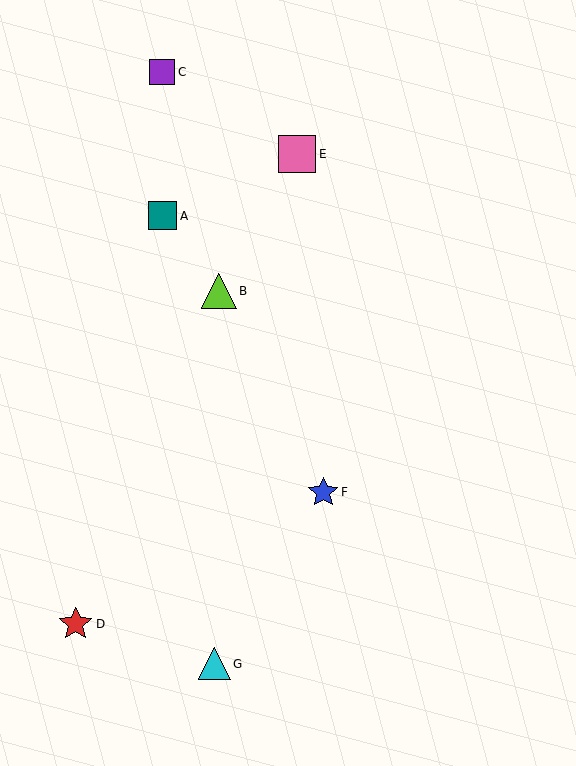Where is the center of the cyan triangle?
The center of the cyan triangle is at (214, 664).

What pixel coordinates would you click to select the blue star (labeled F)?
Click at (323, 492) to select the blue star F.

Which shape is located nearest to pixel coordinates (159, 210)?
The teal square (labeled A) at (163, 216) is nearest to that location.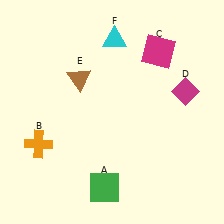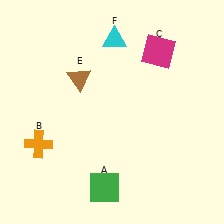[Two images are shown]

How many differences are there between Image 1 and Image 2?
There is 1 difference between the two images.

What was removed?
The magenta diamond (D) was removed in Image 2.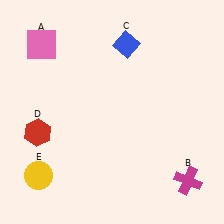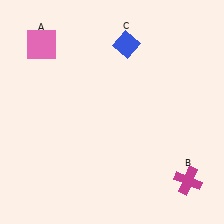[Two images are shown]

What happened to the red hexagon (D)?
The red hexagon (D) was removed in Image 2. It was in the bottom-left area of Image 1.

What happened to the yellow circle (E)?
The yellow circle (E) was removed in Image 2. It was in the bottom-left area of Image 1.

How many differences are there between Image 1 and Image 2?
There are 2 differences between the two images.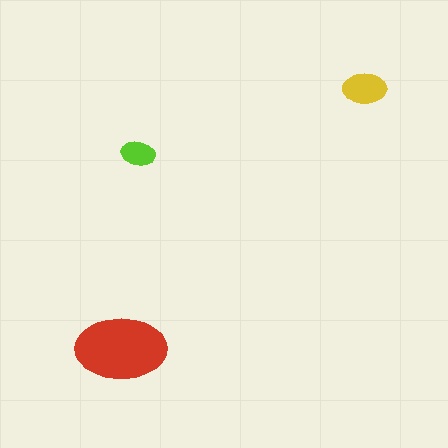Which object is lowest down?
The red ellipse is bottommost.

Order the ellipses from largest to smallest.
the red one, the yellow one, the lime one.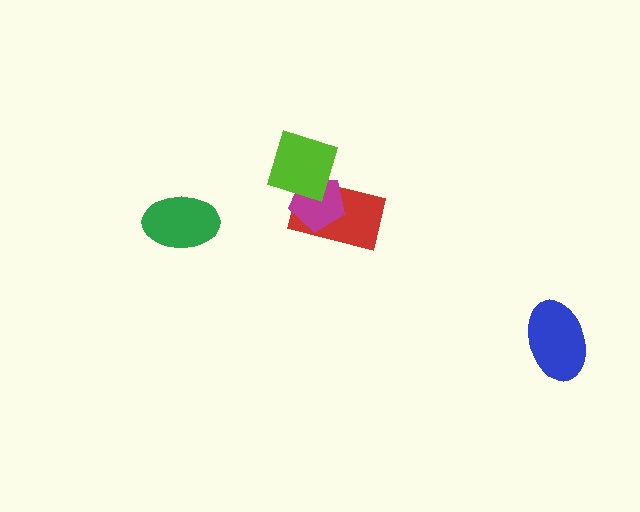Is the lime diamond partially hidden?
No, no other shape covers it.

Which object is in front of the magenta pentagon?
The lime diamond is in front of the magenta pentagon.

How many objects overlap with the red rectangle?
2 objects overlap with the red rectangle.